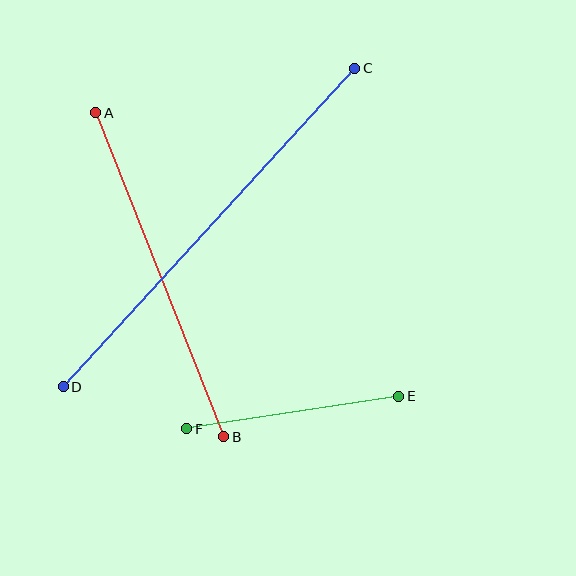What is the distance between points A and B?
The distance is approximately 348 pixels.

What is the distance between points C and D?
The distance is approximately 432 pixels.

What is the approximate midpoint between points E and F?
The midpoint is at approximately (293, 412) pixels.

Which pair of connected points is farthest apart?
Points C and D are farthest apart.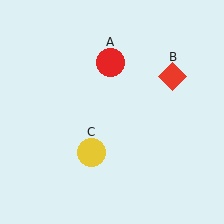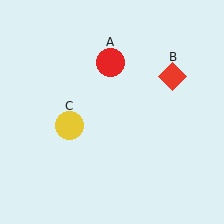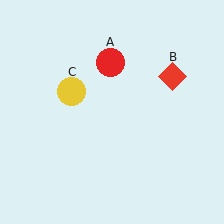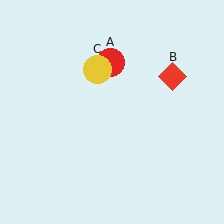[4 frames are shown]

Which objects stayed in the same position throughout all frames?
Red circle (object A) and red diamond (object B) remained stationary.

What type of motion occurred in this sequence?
The yellow circle (object C) rotated clockwise around the center of the scene.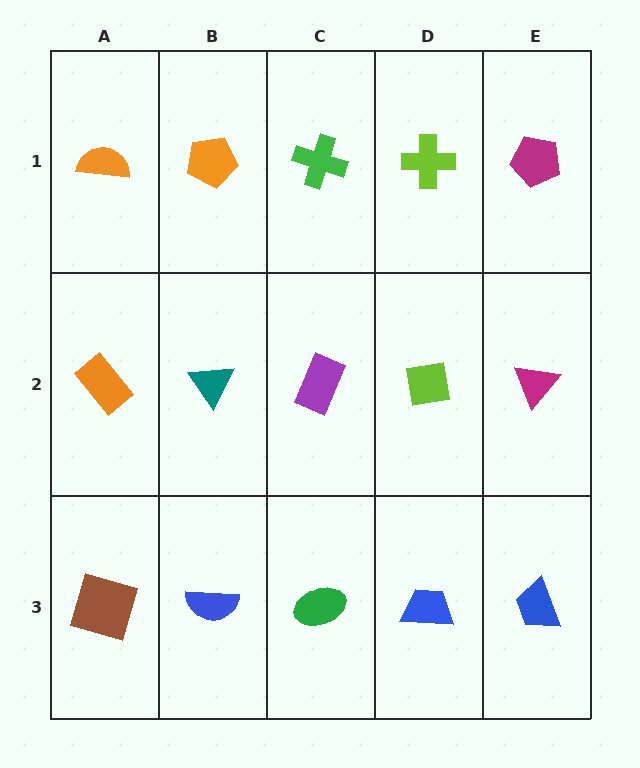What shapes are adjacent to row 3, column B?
A teal triangle (row 2, column B), a brown square (row 3, column A), a green ellipse (row 3, column C).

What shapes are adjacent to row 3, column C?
A purple rectangle (row 2, column C), a blue semicircle (row 3, column B), a blue trapezoid (row 3, column D).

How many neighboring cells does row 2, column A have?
3.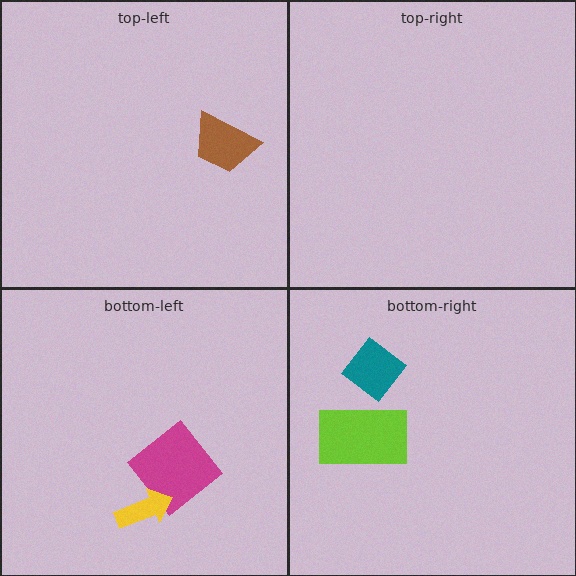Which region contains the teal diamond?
The bottom-right region.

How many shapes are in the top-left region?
1.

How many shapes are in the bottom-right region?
2.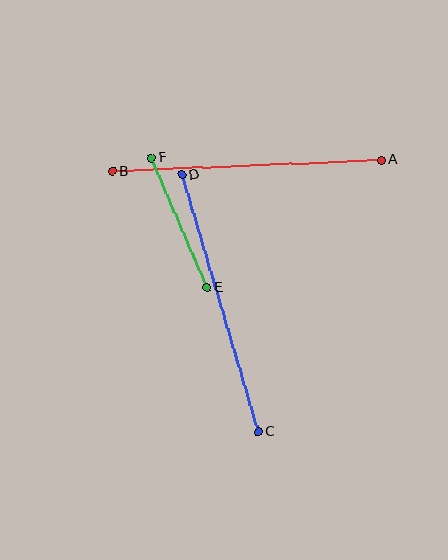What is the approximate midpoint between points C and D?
The midpoint is at approximately (220, 303) pixels.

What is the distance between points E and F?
The distance is approximately 141 pixels.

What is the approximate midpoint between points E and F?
The midpoint is at approximately (179, 223) pixels.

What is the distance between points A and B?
The distance is approximately 269 pixels.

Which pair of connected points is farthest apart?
Points A and B are farthest apart.